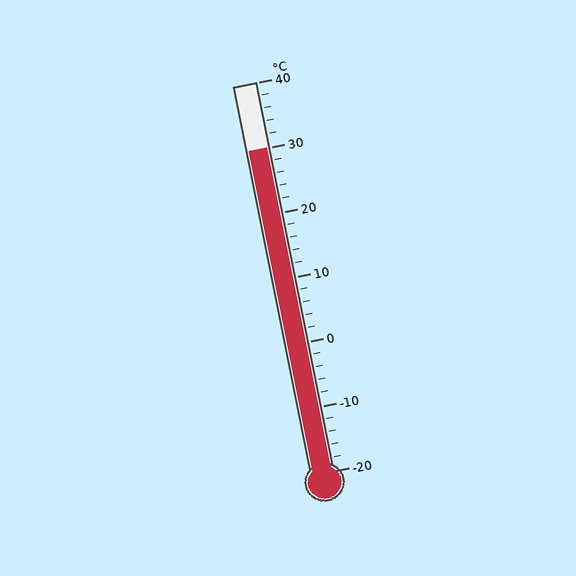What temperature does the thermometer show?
The thermometer shows approximately 30°C.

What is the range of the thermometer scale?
The thermometer scale ranges from -20°C to 40°C.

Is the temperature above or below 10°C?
The temperature is above 10°C.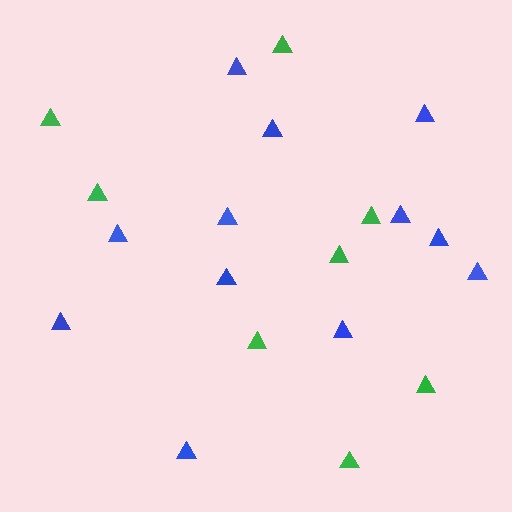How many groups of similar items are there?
There are 2 groups: one group of green triangles (8) and one group of blue triangles (12).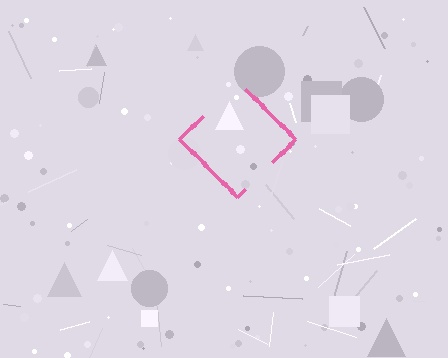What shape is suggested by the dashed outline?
The dashed outline suggests a diamond.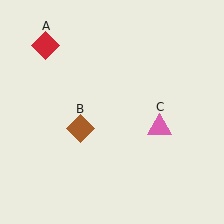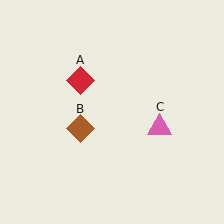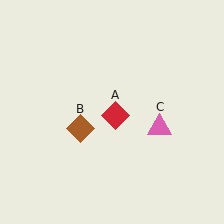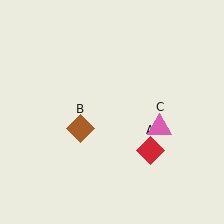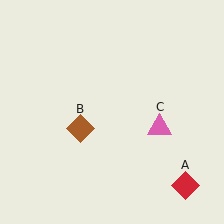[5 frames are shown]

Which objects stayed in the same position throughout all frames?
Brown diamond (object B) and pink triangle (object C) remained stationary.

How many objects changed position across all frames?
1 object changed position: red diamond (object A).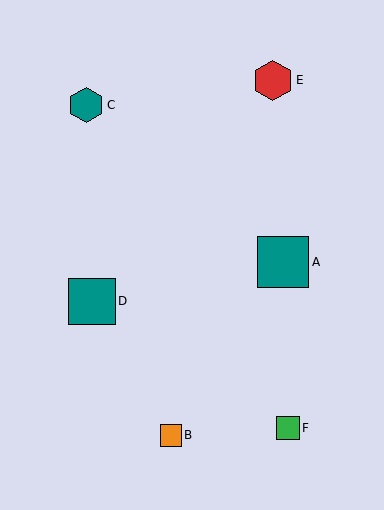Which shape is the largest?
The teal square (labeled A) is the largest.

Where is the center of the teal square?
The center of the teal square is at (92, 301).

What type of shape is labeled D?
Shape D is a teal square.